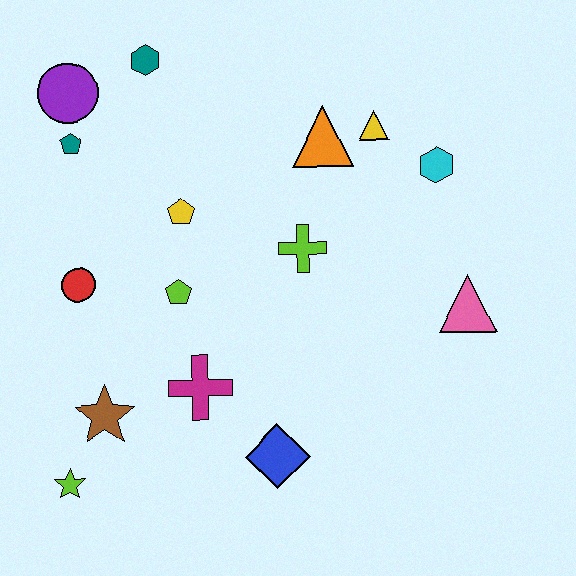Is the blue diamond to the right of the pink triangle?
No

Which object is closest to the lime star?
The brown star is closest to the lime star.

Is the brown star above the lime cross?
No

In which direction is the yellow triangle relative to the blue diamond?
The yellow triangle is above the blue diamond.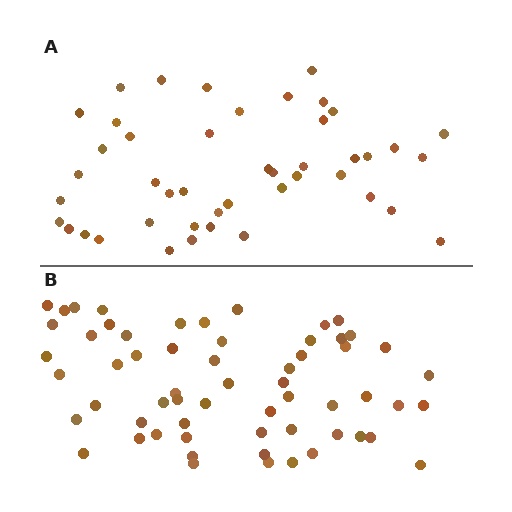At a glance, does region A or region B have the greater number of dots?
Region B (the bottom region) has more dots.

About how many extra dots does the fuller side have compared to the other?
Region B has approximately 15 more dots than region A.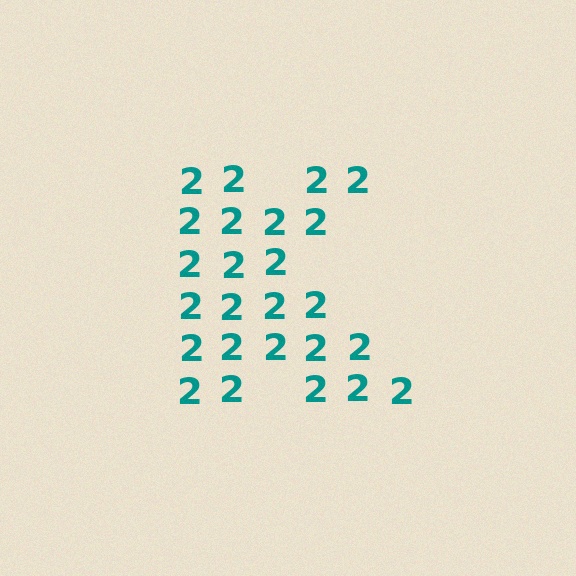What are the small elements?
The small elements are digit 2's.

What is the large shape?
The large shape is the letter K.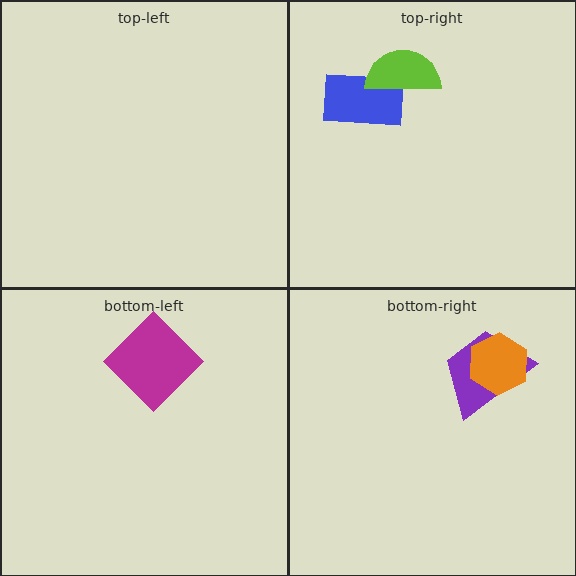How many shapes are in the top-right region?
2.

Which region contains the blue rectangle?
The top-right region.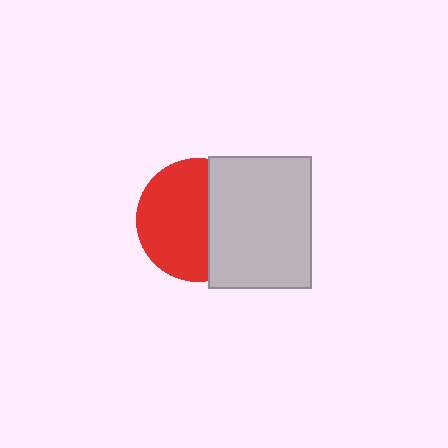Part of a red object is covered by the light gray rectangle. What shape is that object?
It is a circle.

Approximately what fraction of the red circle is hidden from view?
Roughly 40% of the red circle is hidden behind the light gray rectangle.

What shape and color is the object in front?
The object in front is a light gray rectangle.